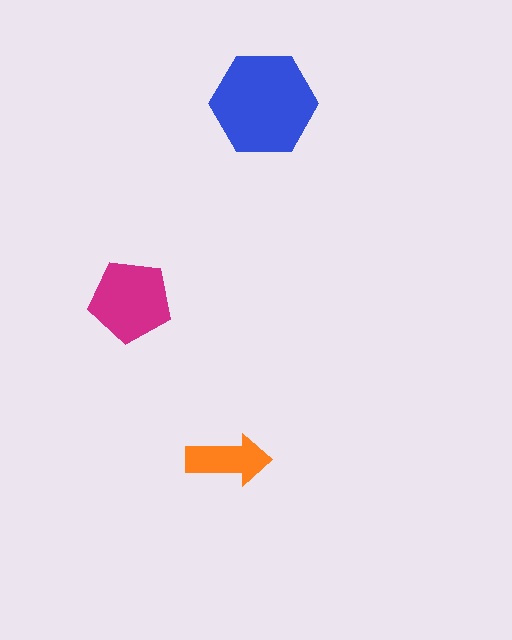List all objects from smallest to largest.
The orange arrow, the magenta pentagon, the blue hexagon.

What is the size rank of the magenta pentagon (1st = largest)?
2nd.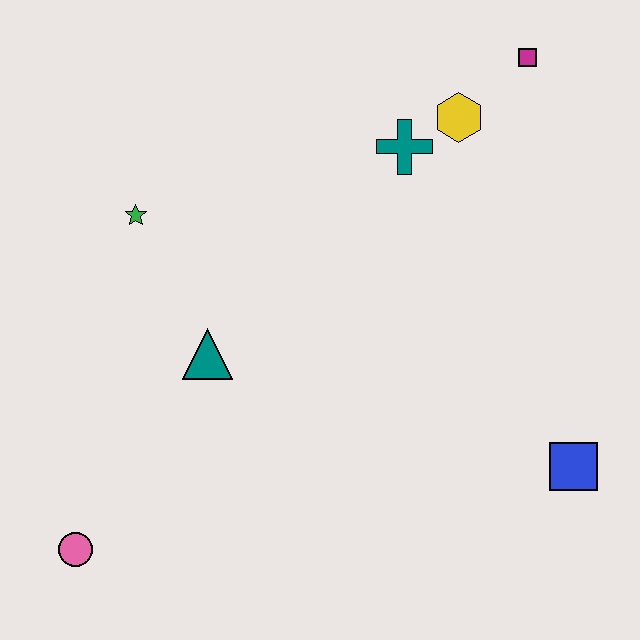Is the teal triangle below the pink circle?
No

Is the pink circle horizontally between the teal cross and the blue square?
No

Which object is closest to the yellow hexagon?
The teal cross is closest to the yellow hexagon.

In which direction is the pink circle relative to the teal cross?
The pink circle is below the teal cross.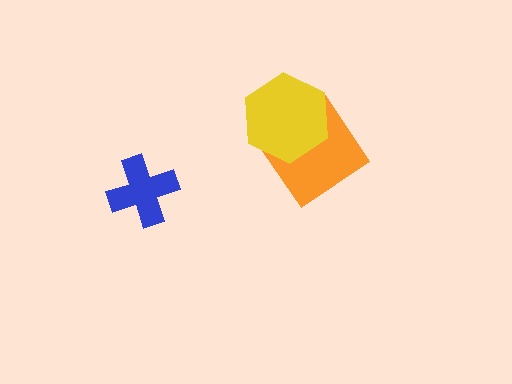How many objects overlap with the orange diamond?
1 object overlaps with the orange diamond.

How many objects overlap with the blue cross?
0 objects overlap with the blue cross.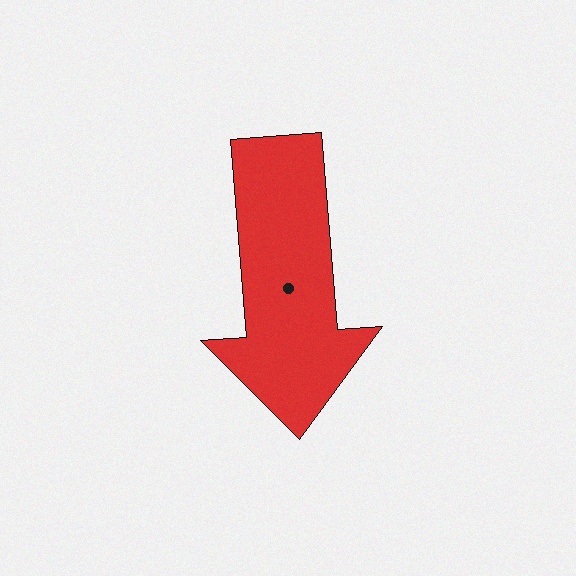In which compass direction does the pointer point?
South.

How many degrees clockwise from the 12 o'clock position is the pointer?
Approximately 176 degrees.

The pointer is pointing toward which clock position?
Roughly 6 o'clock.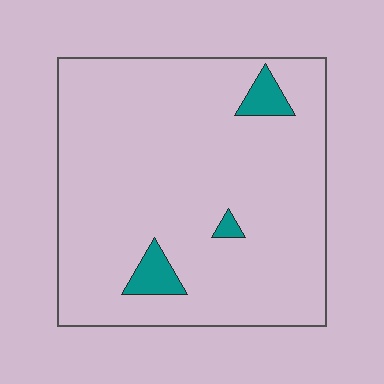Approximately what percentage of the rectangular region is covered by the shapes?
Approximately 5%.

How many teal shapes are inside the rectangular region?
3.